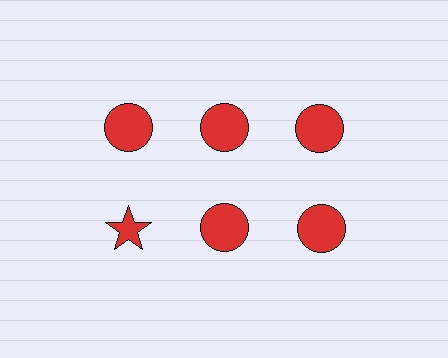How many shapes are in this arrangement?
There are 6 shapes arranged in a grid pattern.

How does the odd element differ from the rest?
It has a different shape: star instead of circle.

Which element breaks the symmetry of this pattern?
The red star in the second row, leftmost column breaks the symmetry. All other shapes are red circles.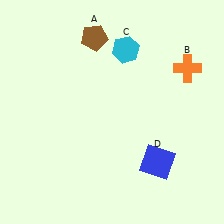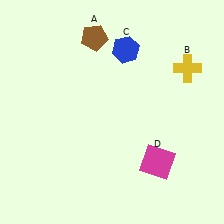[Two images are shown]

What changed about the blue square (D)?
In Image 1, D is blue. In Image 2, it changed to magenta.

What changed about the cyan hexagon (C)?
In Image 1, C is cyan. In Image 2, it changed to blue.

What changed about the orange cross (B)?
In Image 1, B is orange. In Image 2, it changed to yellow.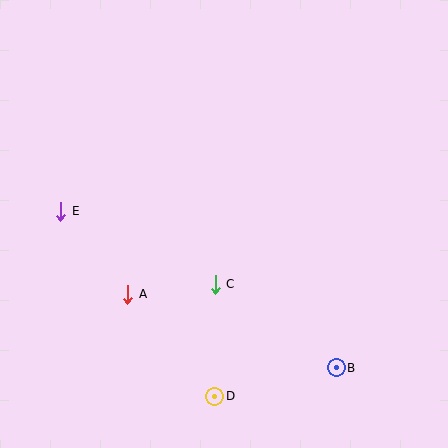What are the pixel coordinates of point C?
Point C is at (215, 284).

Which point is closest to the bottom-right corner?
Point B is closest to the bottom-right corner.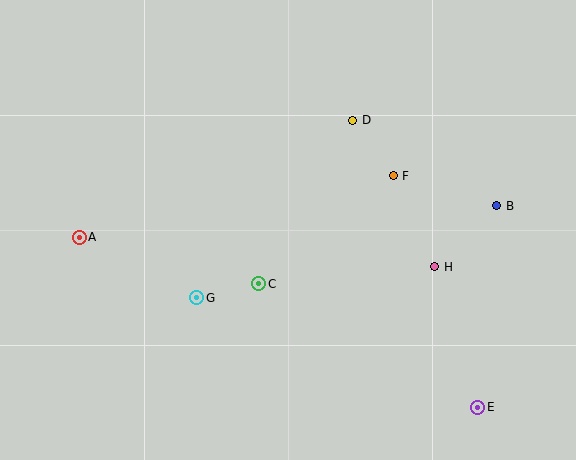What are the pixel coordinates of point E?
Point E is at (478, 407).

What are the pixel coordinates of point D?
Point D is at (353, 120).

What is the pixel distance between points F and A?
The distance between F and A is 320 pixels.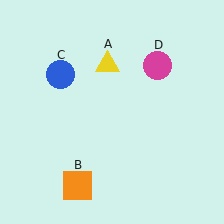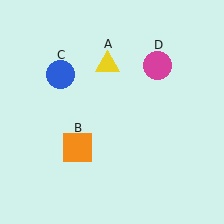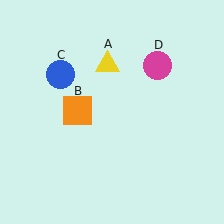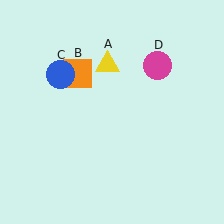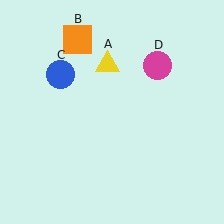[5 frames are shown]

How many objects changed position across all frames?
1 object changed position: orange square (object B).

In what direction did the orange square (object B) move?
The orange square (object B) moved up.